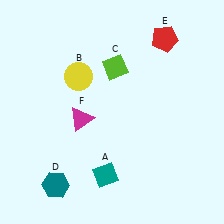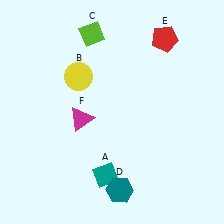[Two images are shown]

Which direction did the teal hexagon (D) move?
The teal hexagon (D) moved right.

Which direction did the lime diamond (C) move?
The lime diamond (C) moved up.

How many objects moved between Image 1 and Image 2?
2 objects moved between the two images.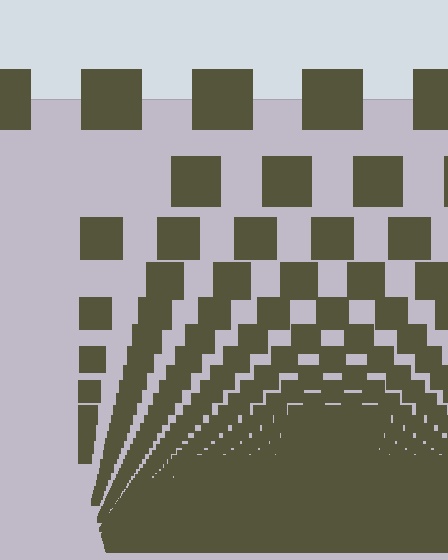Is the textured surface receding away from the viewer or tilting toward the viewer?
The surface appears to tilt toward the viewer. Texture elements get larger and sparser toward the top.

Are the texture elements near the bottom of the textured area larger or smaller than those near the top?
Smaller. The gradient is inverted — elements near the bottom are smaller and denser.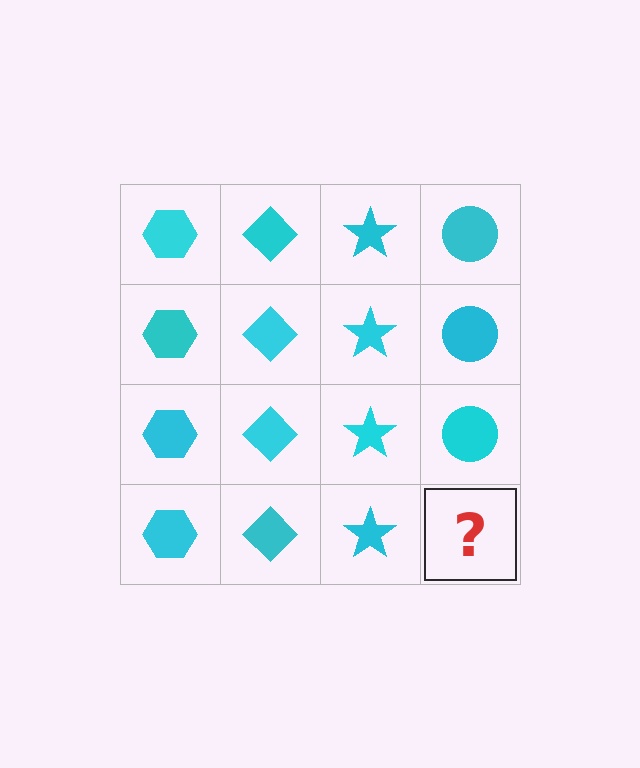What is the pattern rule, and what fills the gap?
The rule is that each column has a consistent shape. The gap should be filled with a cyan circle.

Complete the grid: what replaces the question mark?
The question mark should be replaced with a cyan circle.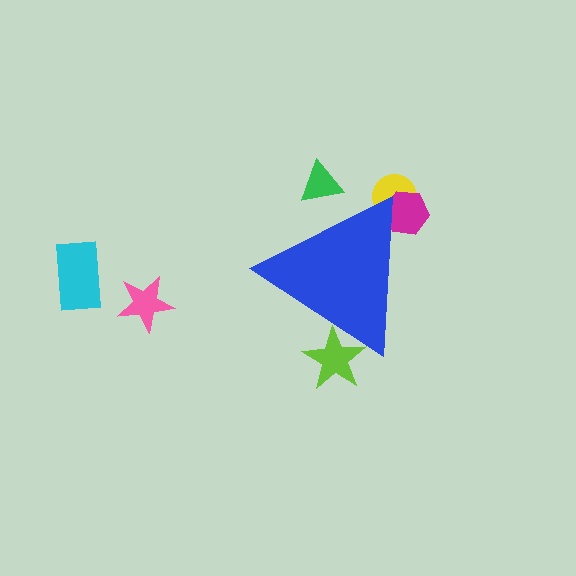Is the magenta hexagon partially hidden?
Yes, the magenta hexagon is partially hidden behind the blue triangle.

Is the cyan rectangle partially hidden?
No, the cyan rectangle is fully visible.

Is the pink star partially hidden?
No, the pink star is fully visible.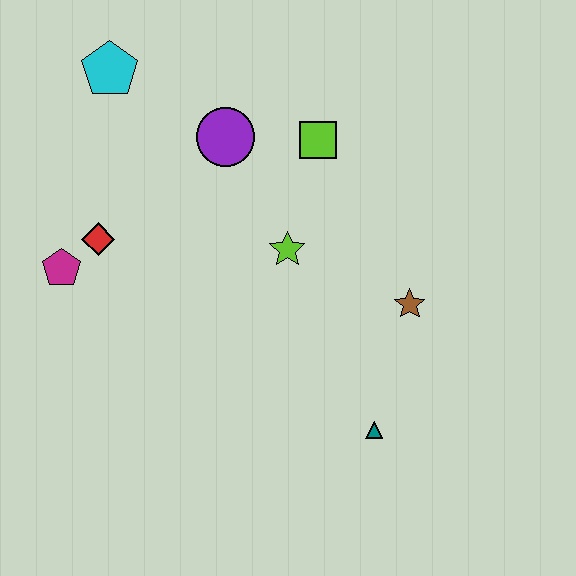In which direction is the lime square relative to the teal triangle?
The lime square is above the teal triangle.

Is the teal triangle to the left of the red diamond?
No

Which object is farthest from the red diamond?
The teal triangle is farthest from the red diamond.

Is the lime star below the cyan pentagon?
Yes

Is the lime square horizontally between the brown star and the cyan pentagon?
Yes